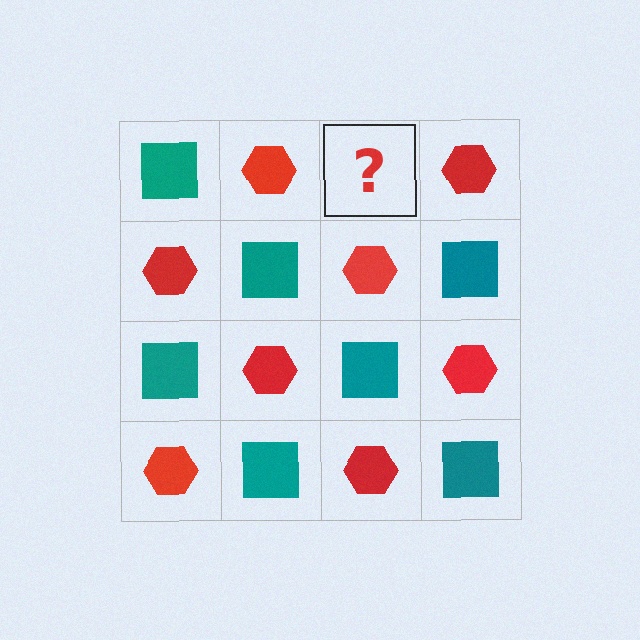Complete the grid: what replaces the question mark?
The question mark should be replaced with a teal square.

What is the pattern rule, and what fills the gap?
The rule is that it alternates teal square and red hexagon in a checkerboard pattern. The gap should be filled with a teal square.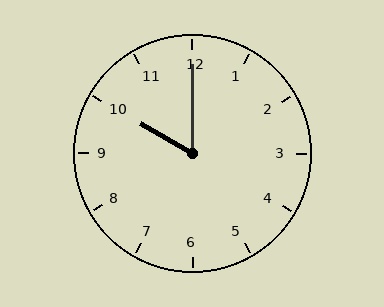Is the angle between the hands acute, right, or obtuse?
It is acute.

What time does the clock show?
10:00.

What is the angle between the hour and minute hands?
Approximately 60 degrees.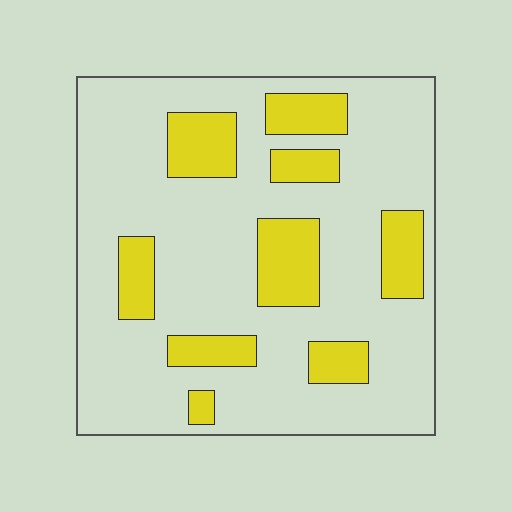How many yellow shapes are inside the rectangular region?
9.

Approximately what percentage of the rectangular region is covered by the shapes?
Approximately 25%.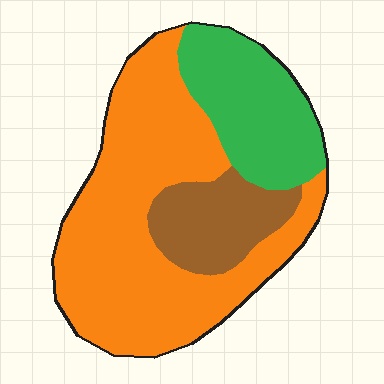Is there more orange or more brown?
Orange.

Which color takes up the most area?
Orange, at roughly 60%.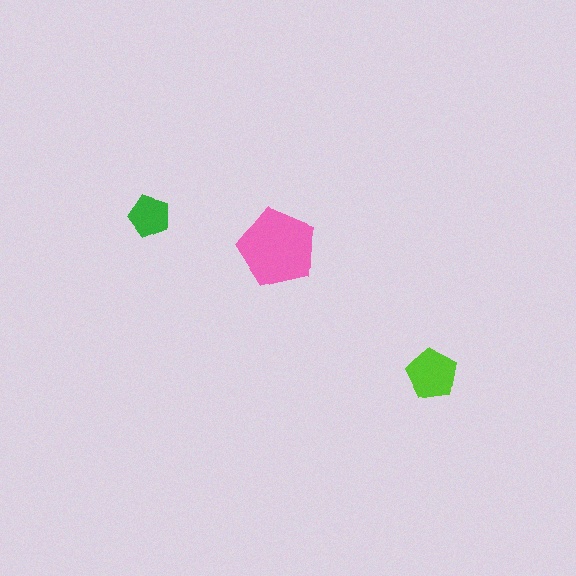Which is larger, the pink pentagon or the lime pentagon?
The pink one.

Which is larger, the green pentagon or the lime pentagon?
The lime one.